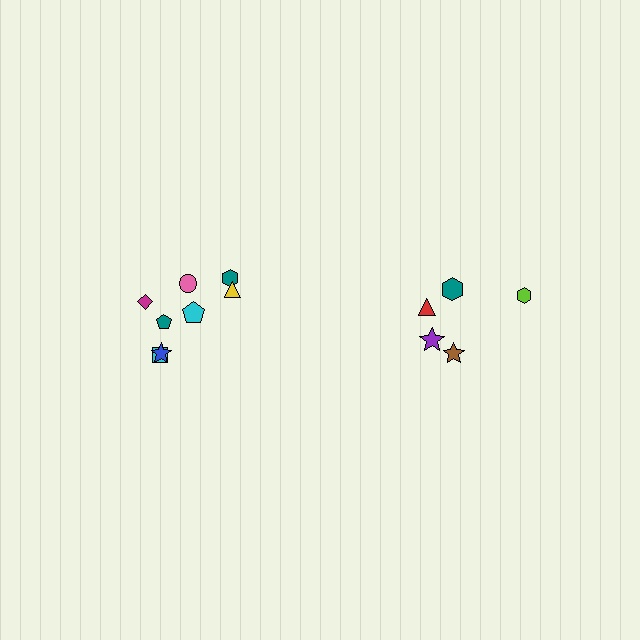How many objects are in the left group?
There are 8 objects.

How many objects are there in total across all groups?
There are 13 objects.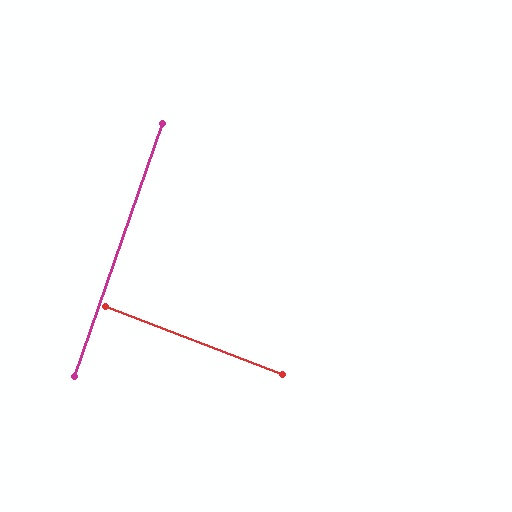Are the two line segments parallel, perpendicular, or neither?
Perpendicular — they meet at approximately 88°.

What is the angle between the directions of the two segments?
Approximately 88 degrees.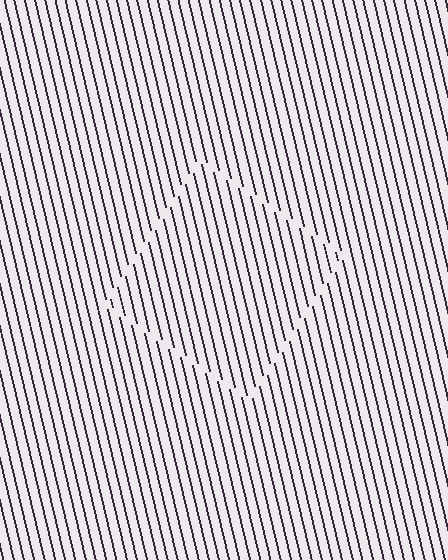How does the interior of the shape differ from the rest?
The interior of the shape contains the same grating, shifted by half a period — the contour is defined by the phase discontinuity where line-ends from the inner and outer gratings abut.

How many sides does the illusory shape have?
4 sides — the line-ends trace a square.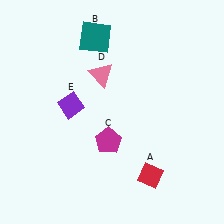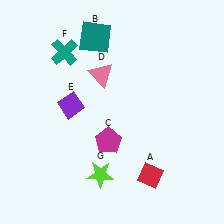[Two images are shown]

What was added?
A teal cross (F), a lime star (G) were added in Image 2.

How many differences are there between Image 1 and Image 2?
There are 2 differences between the two images.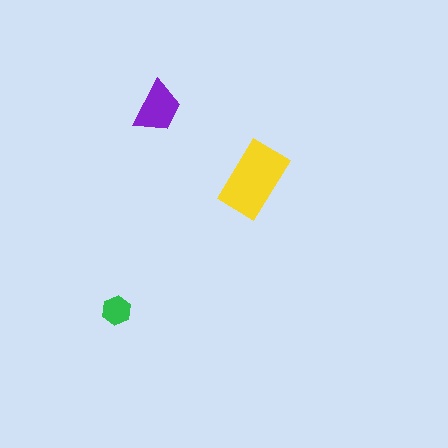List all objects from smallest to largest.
The green hexagon, the purple trapezoid, the yellow rectangle.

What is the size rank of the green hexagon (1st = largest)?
3rd.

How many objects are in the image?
There are 3 objects in the image.